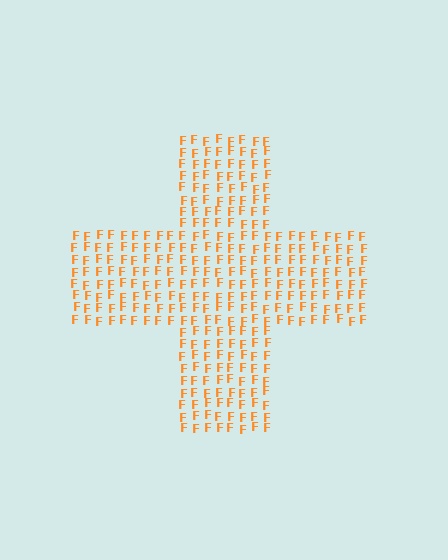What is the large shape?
The large shape is a cross.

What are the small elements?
The small elements are letter F's.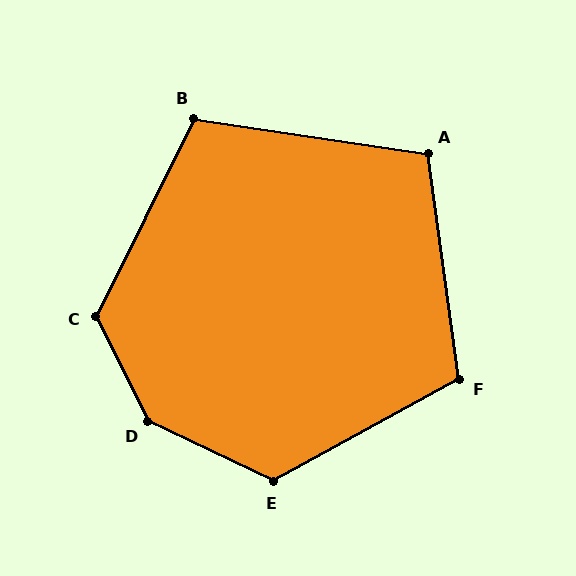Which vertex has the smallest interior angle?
A, at approximately 106 degrees.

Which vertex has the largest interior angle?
D, at approximately 141 degrees.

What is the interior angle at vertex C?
Approximately 128 degrees (obtuse).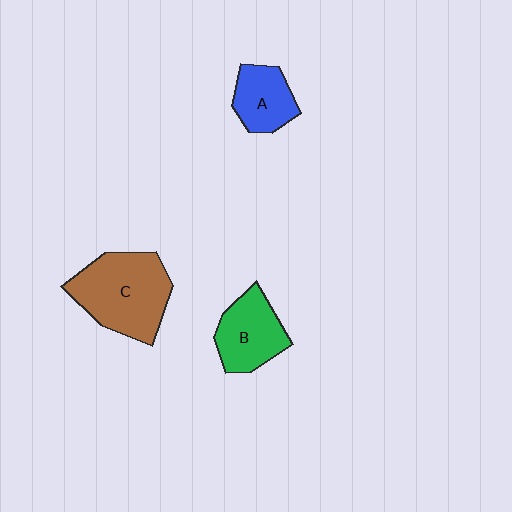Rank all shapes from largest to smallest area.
From largest to smallest: C (brown), B (green), A (blue).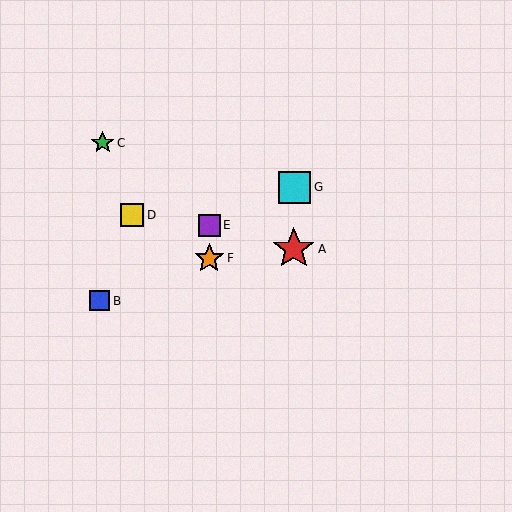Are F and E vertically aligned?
Yes, both are at x≈209.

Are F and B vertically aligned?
No, F is at x≈209 and B is at x≈100.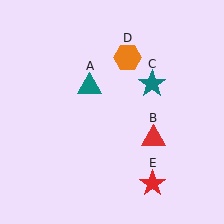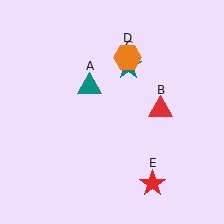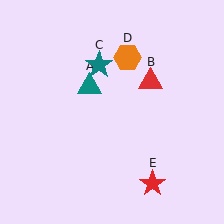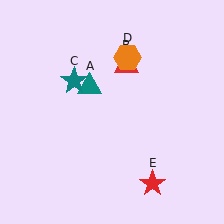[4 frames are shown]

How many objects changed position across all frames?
2 objects changed position: red triangle (object B), teal star (object C).